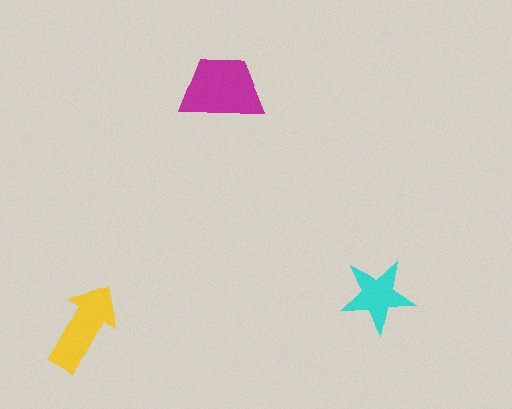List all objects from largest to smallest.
The magenta trapezoid, the yellow arrow, the cyan star.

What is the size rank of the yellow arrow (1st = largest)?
2nd.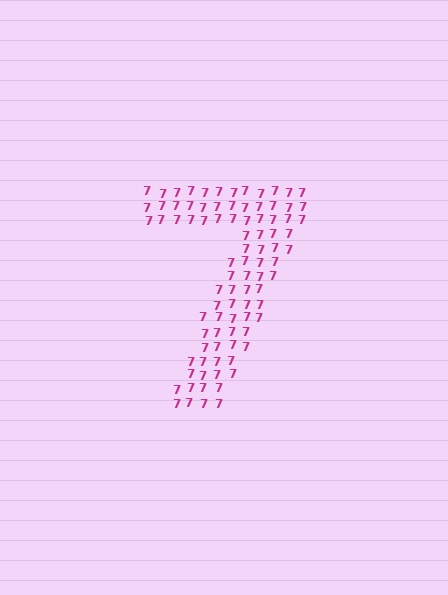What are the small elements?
The small elements are digit 7's.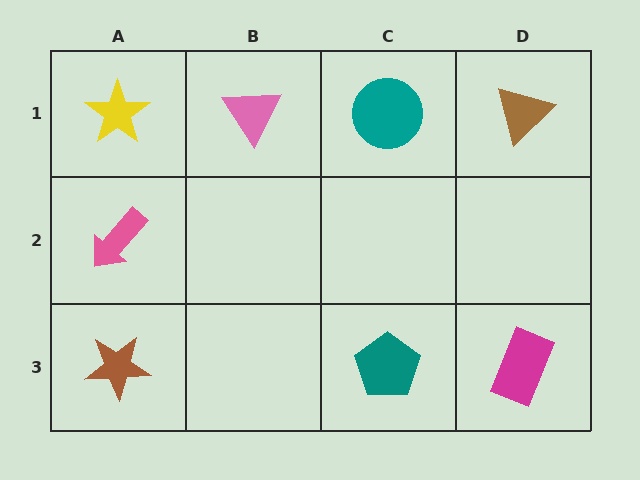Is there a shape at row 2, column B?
No, that cell is empty.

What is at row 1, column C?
A teal circle.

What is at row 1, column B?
A pink triangle.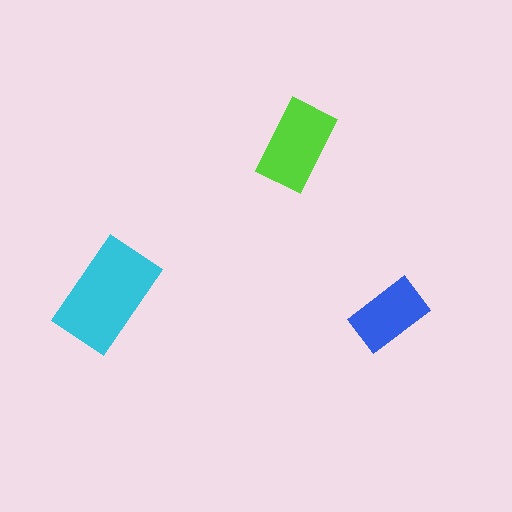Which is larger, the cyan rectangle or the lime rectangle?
The cyan one.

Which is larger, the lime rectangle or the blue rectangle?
The lime one.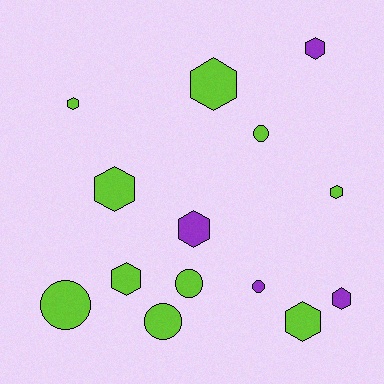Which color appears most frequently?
Lime, with 10 objects.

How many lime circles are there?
There are 4 lime circles.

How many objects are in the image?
There are 14 objects.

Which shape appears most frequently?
Hexagon, with 9 objects.